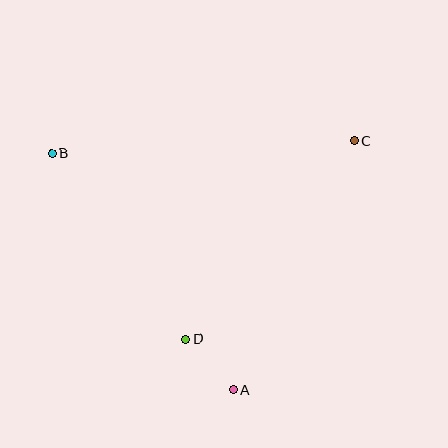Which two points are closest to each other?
Points A and D are closest to each other.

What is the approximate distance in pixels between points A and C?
The distance between A and C is approximately 277 pixels.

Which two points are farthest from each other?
Points B and C are farthest from each other.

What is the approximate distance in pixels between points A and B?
The distance between A and B is approximately 298 pixels.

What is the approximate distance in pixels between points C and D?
The distance between C and D is approximately 260 pixels.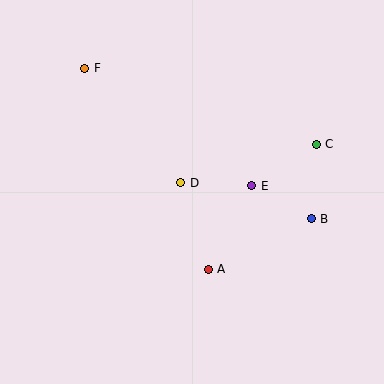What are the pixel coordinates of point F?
Point F is at (85, 68).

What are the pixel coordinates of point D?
Point D is at (181, 183).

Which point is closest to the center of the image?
Point D at (181, 183) is closest to the center.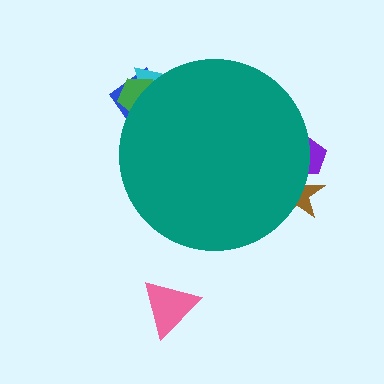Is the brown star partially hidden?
Yes, the brown star is partially hidden behind the teal circle.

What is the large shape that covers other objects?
A teal circle.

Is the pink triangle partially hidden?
No, the pink triangle is fully visible.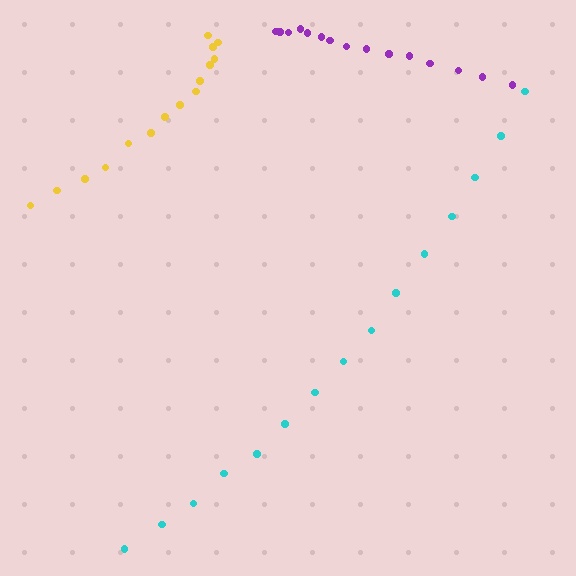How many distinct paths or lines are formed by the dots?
There are 3 distinct paths.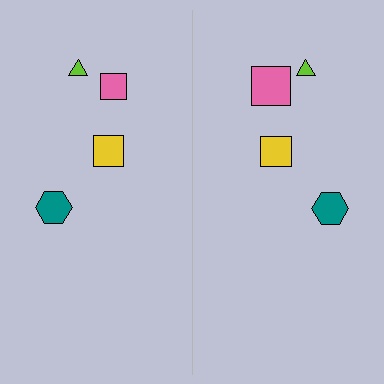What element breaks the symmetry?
The pink square on the right side has a different size than its mirror counterpart.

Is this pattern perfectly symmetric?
No, the pattern is not perfectly symmetric. The pink square on the right side has a different size than its mirror counterpart.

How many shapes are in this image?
There are 8 shapes in this image.